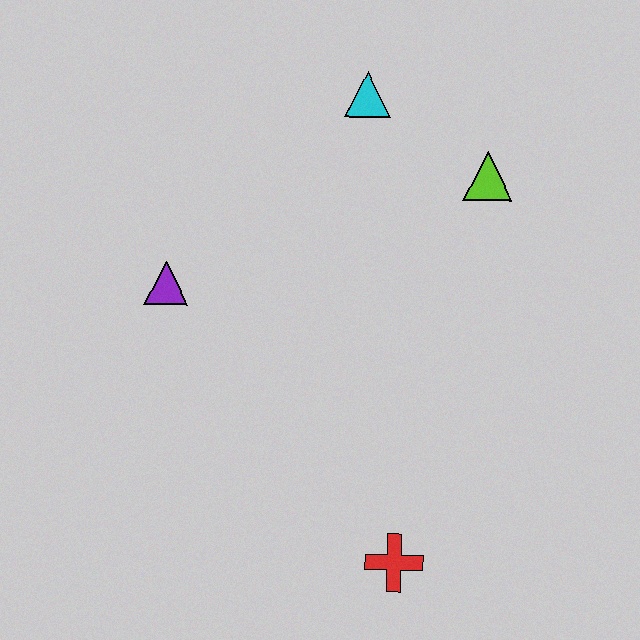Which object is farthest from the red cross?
The cyan triangle is farthest from the red cross.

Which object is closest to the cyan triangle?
The lime triangle is closest to the cyan triangle.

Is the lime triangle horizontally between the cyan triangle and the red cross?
No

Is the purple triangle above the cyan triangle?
No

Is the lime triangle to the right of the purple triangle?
Yes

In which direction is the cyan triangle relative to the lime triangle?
The cyan triangle is to the left of the lime triangle.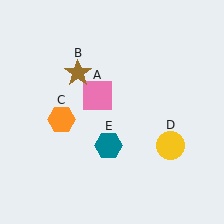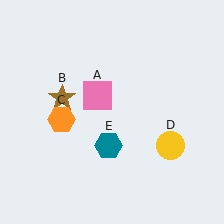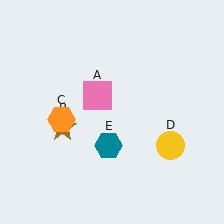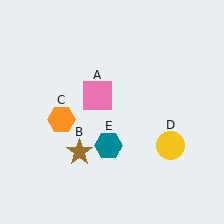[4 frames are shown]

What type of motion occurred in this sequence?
The brown star (object B) rotated counterclockwise around the center of the scene.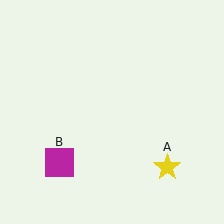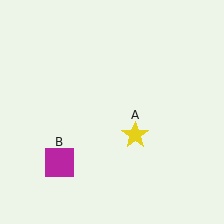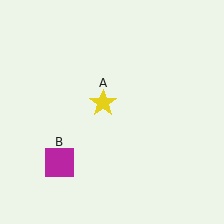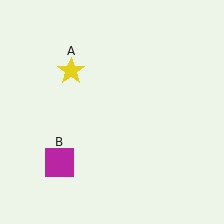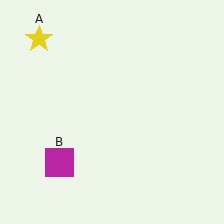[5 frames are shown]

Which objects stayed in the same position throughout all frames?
Magenta square (object B) remained stationary.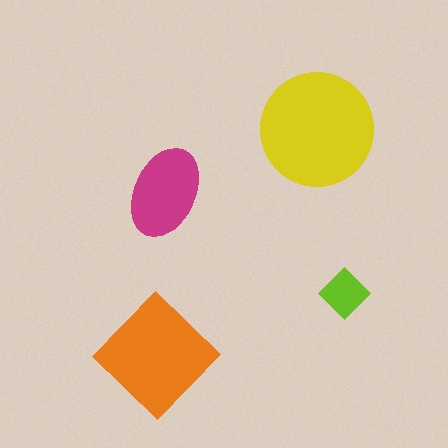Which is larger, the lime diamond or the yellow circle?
The yellow circle.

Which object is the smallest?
The lime diamond.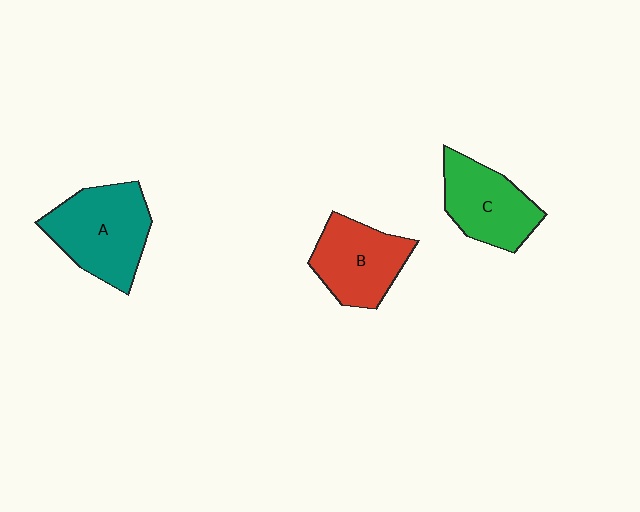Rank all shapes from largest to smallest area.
From largest to smallest: A (teal), B (red), C (green).